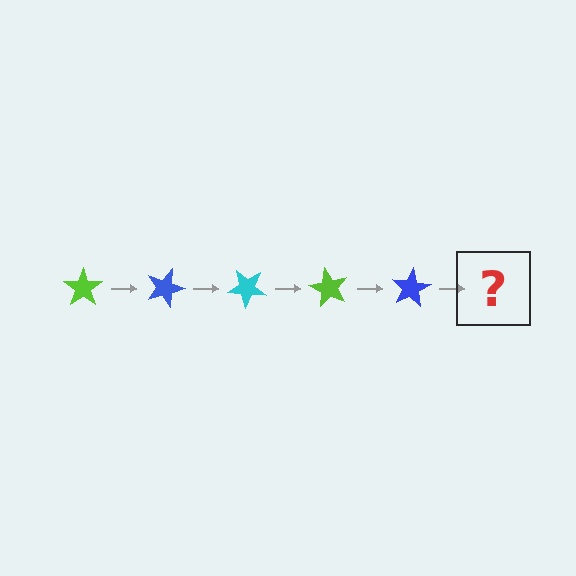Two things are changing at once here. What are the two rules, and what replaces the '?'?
The two rules are that it rotates 20 degrees each step and the color cycles through lime, blue, and cyan. The '?' should be a cyan star, rotated 100 degrees from the start.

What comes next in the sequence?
The next element should be a cyan star, rotated 100 degrees from the start.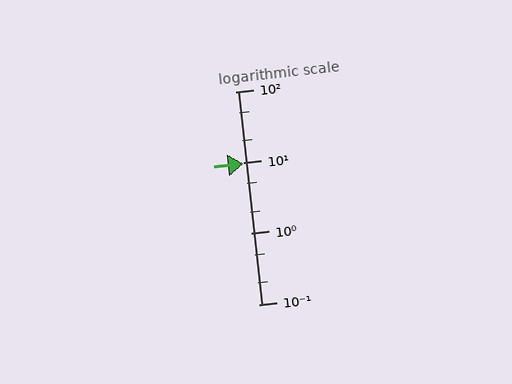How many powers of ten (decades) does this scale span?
The scale spans 3 decades, from 0.1 to 100.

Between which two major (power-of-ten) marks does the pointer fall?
The pointer is between 1 and 10.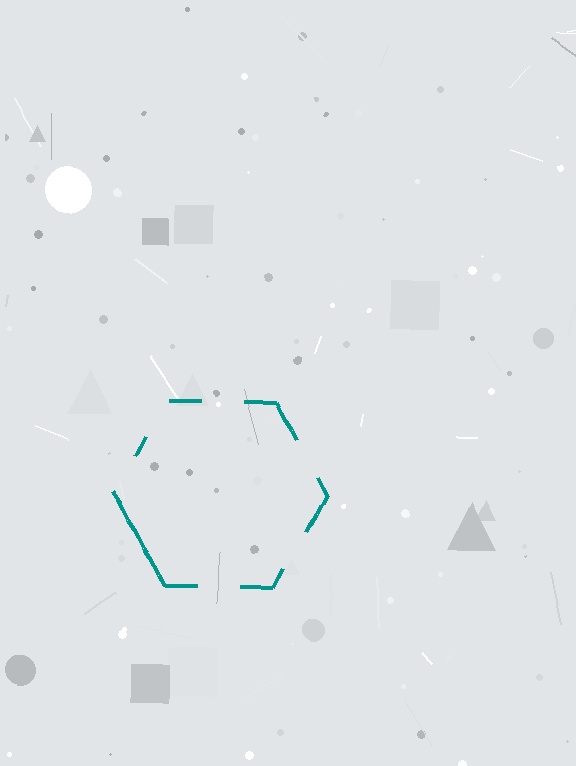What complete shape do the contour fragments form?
The contour fragments form a hexagon.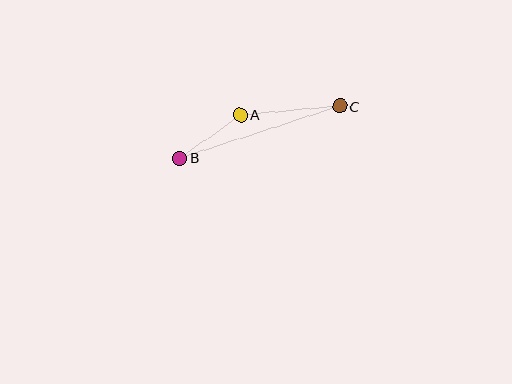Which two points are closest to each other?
Points A and B are closest to each other.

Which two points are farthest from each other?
Points B and C are farthest from each other.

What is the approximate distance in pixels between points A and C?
The distance between A and C is approximately 99 pixels.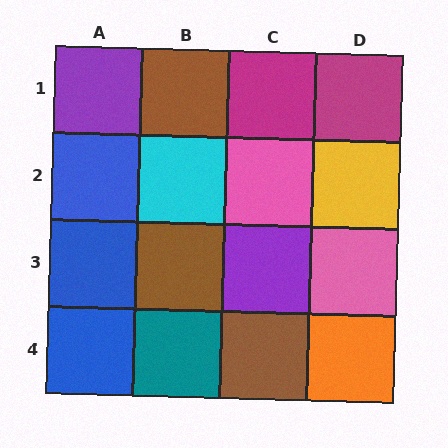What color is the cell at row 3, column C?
Purple.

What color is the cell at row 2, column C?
Pink.